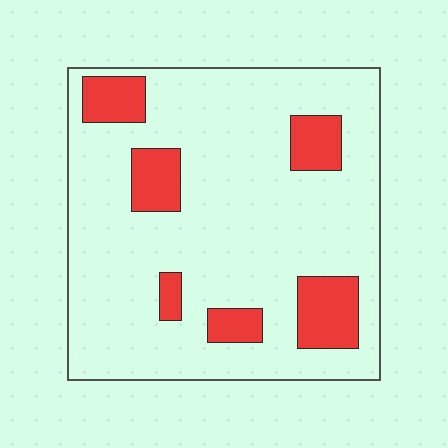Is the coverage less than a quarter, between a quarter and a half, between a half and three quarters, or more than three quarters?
Less than a quarter.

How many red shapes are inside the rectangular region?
6.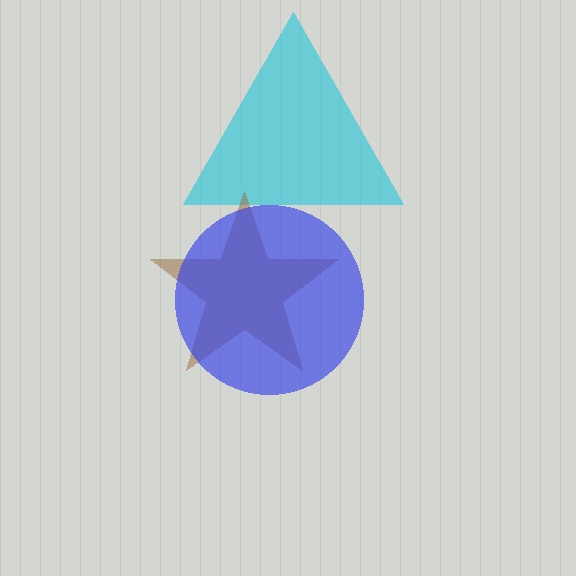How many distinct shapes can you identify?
There are 3 distinct shapes: a cyan triangle, a brown star, a blue circle.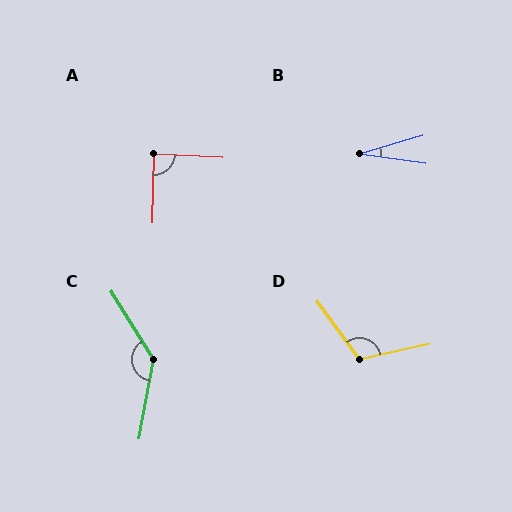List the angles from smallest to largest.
B (24°), A (88°), D (113°), C (138°).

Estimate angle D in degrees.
Approximately 113 degrees.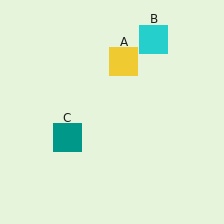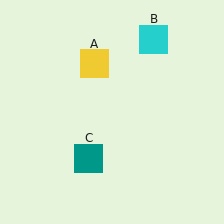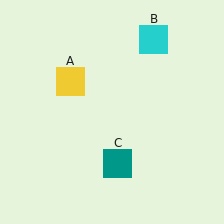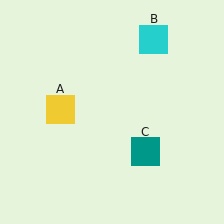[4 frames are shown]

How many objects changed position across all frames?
2 objects changed position: yellow square (object A), teal square (object C).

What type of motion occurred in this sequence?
The yellow square (object A), teal square (object C) rotated counterclockwise around the center of the scene.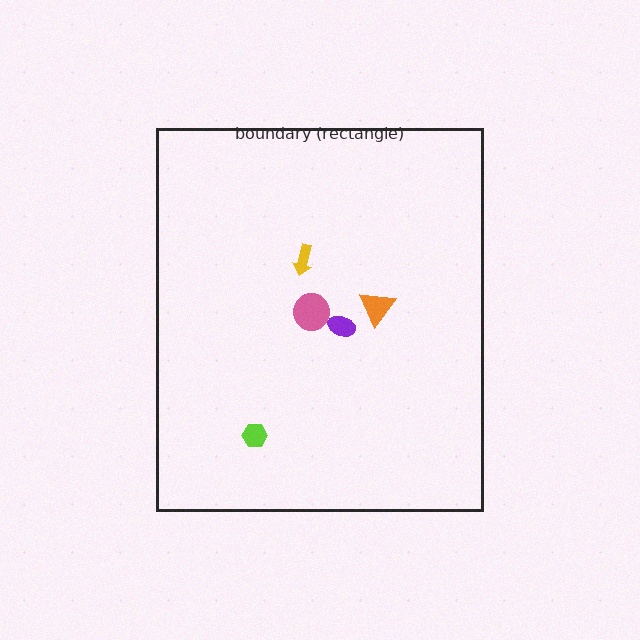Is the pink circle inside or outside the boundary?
Inside.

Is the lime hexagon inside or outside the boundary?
Inside.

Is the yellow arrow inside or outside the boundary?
Inside.